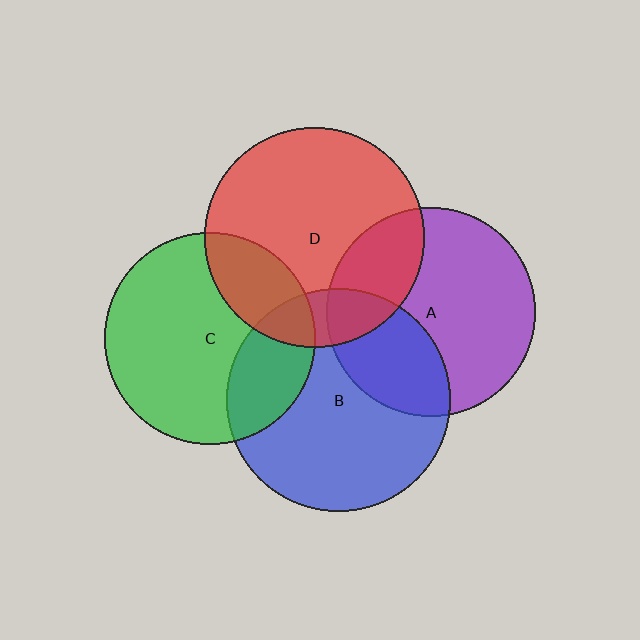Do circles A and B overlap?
Yes.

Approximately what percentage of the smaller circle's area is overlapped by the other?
Approximately 30%.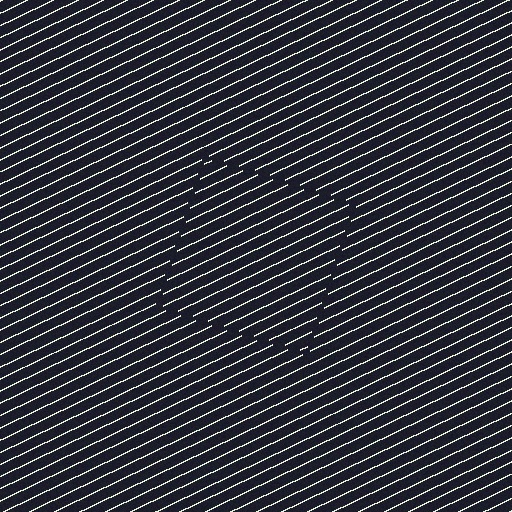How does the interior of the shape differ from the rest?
The interior of the shape contains the same grating, shifted by half a period — the contour is defined by the phase discontinuity where line-ends from the inner and outer gratings abut.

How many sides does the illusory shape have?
4 sides — the line-ends trace a square.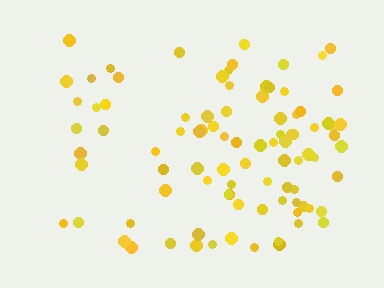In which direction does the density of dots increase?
From left to right, with the right side densest.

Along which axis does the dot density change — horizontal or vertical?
Horizontal.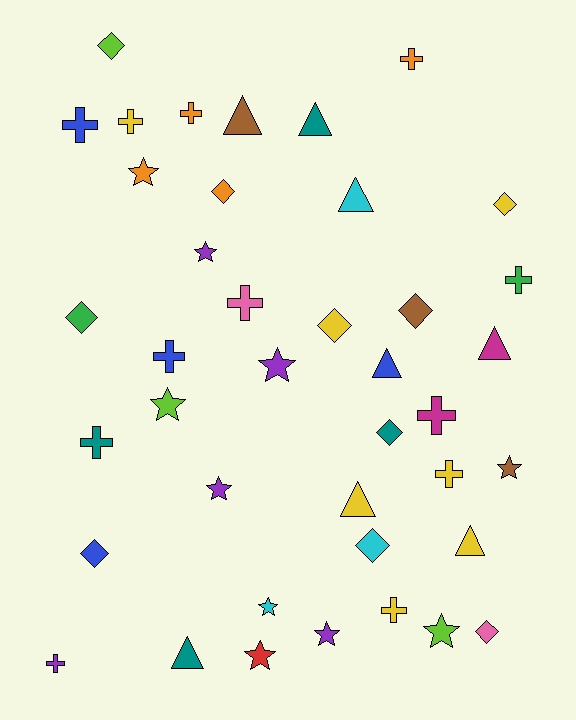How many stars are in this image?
There are 10 stars.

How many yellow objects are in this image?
There are 7 yellow objects.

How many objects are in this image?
There are 40 objects.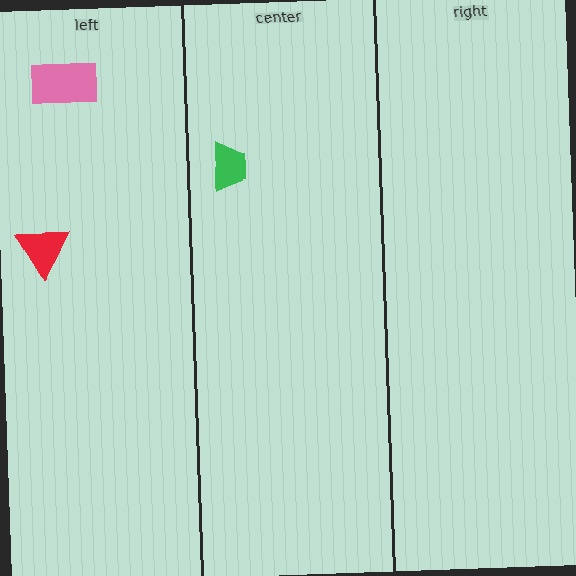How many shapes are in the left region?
2.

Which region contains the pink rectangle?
The left region.